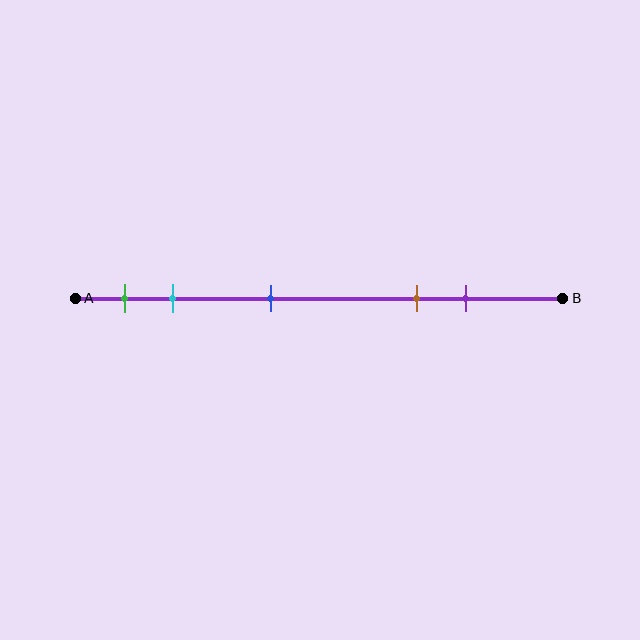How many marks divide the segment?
There are 5 marks dividing the segment.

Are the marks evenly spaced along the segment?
No, the marks are not evenly spaced.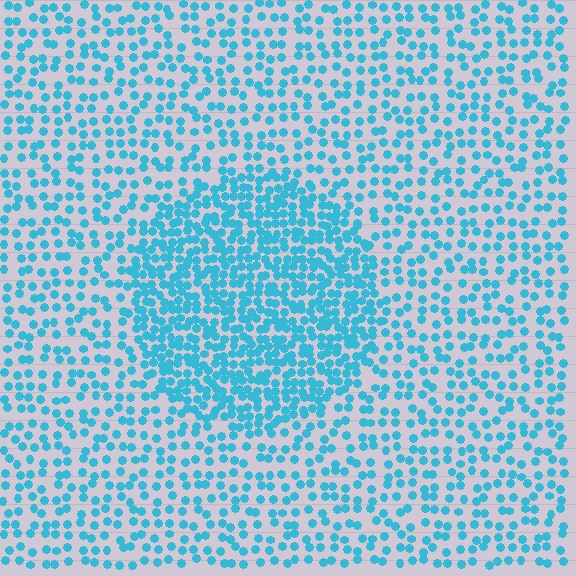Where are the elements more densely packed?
The elements are more densely packed inside the circle boundary.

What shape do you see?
I see a circle.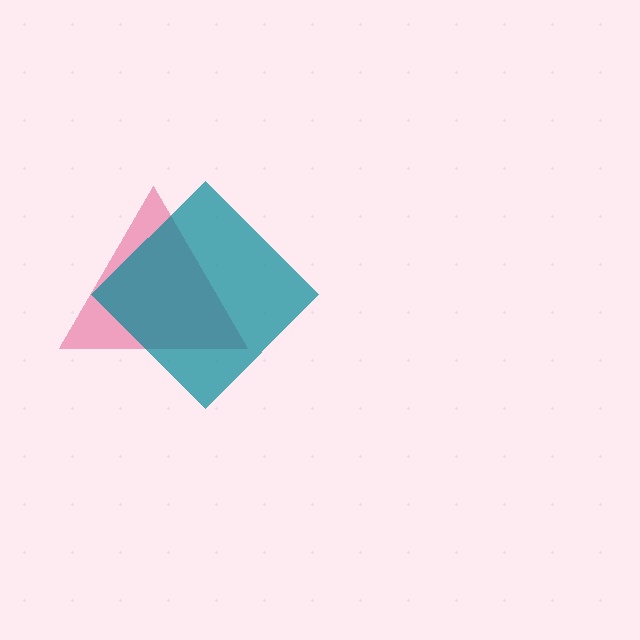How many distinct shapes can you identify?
There are 2 distinct shapes: a pink triangle, a teal diamond.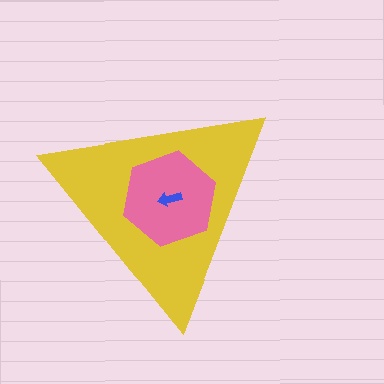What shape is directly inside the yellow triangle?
The pink hexagon.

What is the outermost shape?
The yellow triangle.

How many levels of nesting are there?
3.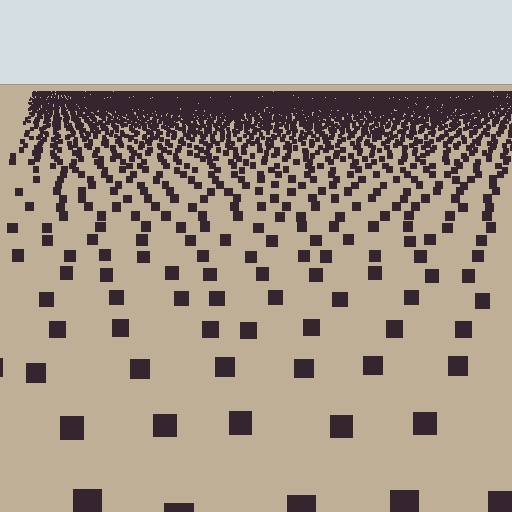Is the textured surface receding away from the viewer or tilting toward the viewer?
The surface is receding away from the viewer. Texture elements get smaller and denser toward the top.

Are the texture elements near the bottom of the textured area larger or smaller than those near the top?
Larger. Near the bottom, elements are closer to the viewer and appear at a bigger on-screen size.